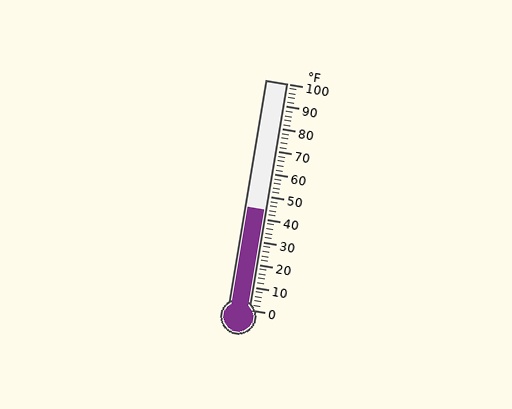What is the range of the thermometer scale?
The thermometer scale ranges from 0°F to 100°F.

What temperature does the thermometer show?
The thermometer shows approximately 44°F.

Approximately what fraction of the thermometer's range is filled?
The thermometer is filled to approximately 45% of its range.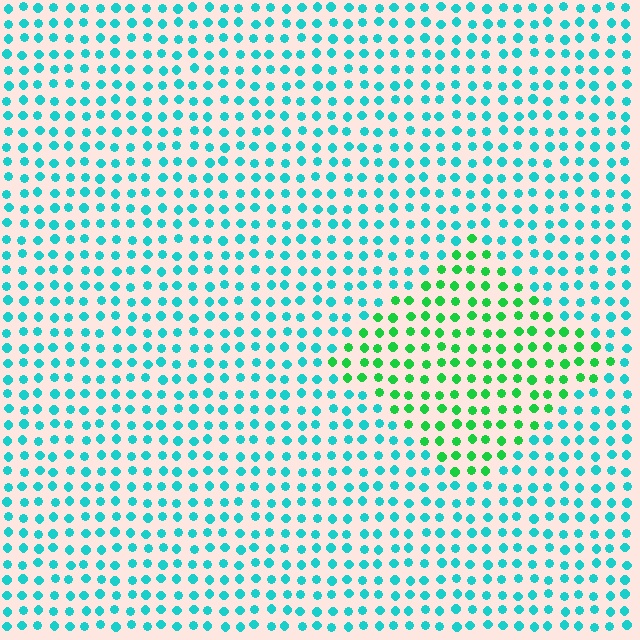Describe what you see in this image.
The image is filled with small cyan elements in a uniform arrangement. A diamond-shaped region is visible where the elements are tinted to a slightly different hue, forming a subtle color boundary.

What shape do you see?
I see a diamond.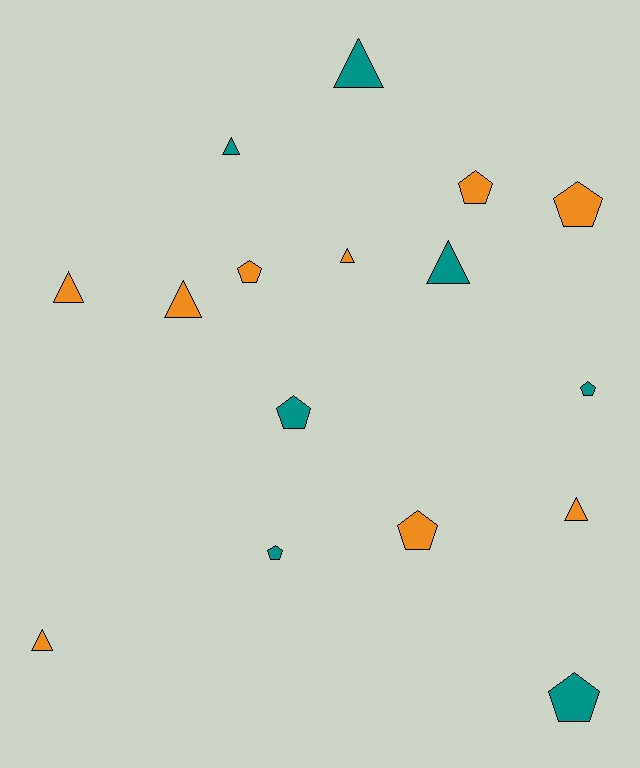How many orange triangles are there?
There are 5 orange triangles.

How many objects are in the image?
There are 16 objects.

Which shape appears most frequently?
Pentagon, with 8 objects.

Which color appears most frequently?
Orange, with 9 objects.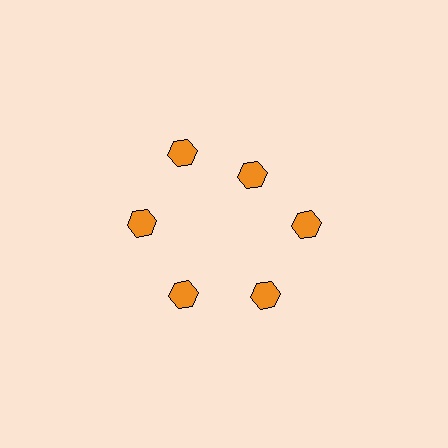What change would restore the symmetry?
The symmetry would be restored by moving it outward, back onto the ring so that all 6 hexagons sit at equal angles and equal distance from the center.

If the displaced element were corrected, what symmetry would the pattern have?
It would have 6-fold rotational symmetry — the pattern would map onto itself every 60 degrees.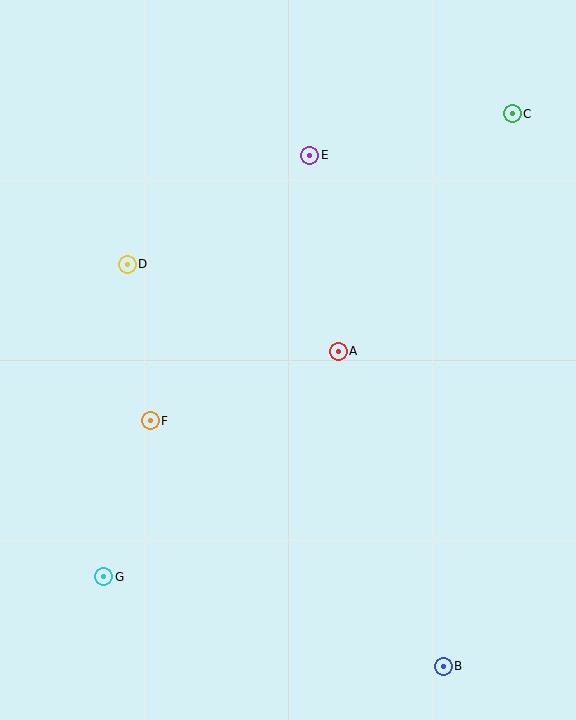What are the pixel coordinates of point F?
Point F is at (150, 421).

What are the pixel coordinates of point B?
Point B is at (443, 666).